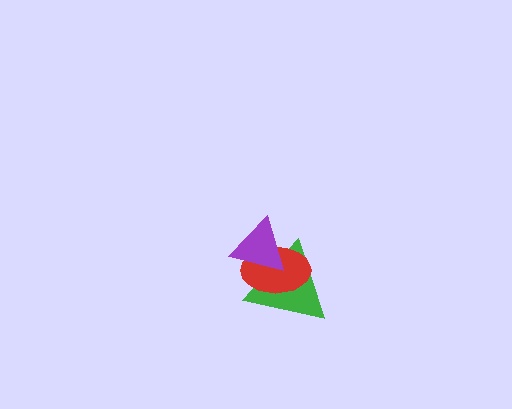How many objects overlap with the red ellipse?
2 objects overlap with the red ellipse.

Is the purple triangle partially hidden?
No, no other shape covers it.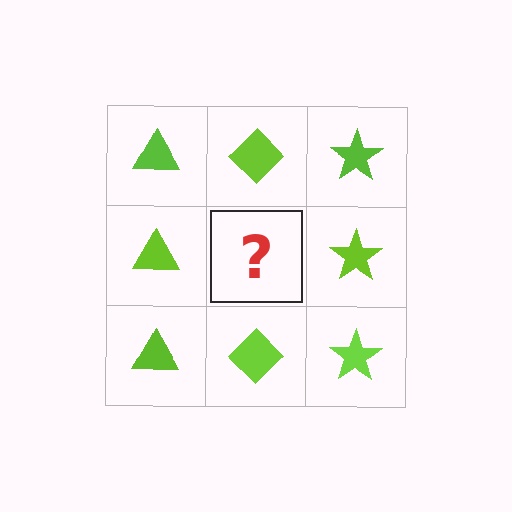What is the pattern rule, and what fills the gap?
The rule is that each column has a consistent shape. The gap should be filled with a lime diamond.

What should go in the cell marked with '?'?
The missing cell should contain a lime diamond.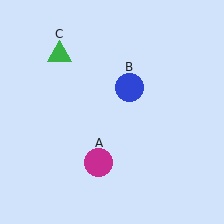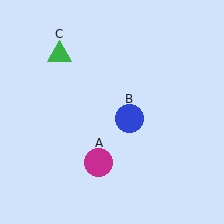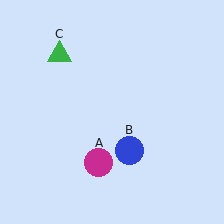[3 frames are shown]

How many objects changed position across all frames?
1 object changed position: blue circle (object B).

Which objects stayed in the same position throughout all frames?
Magenta circle (object A) and green triangle (object C) remained stationary.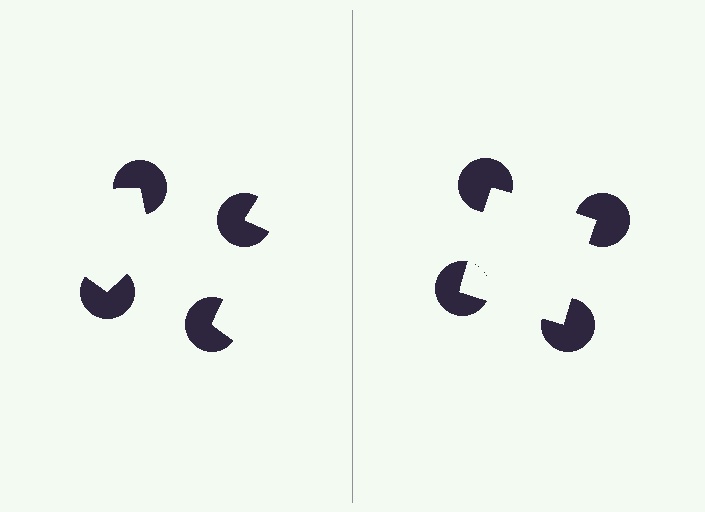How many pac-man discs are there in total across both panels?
8 — 4 on each side.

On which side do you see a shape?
An illusory square appears on the right side. On the left side the wedge cuts are rotated, so no coherent shape forms.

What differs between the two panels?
The pac-man discs are positioned identically on both sides; only the wedge orientations differ. On the right they align to a square; on the left they are misaligned.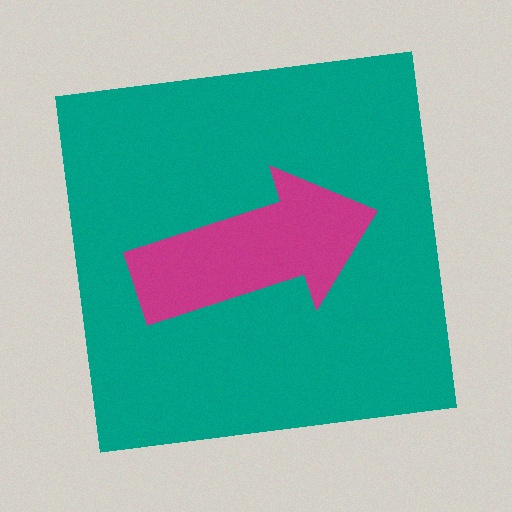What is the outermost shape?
The teal square.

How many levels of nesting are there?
2.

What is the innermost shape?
The magenta arrow.